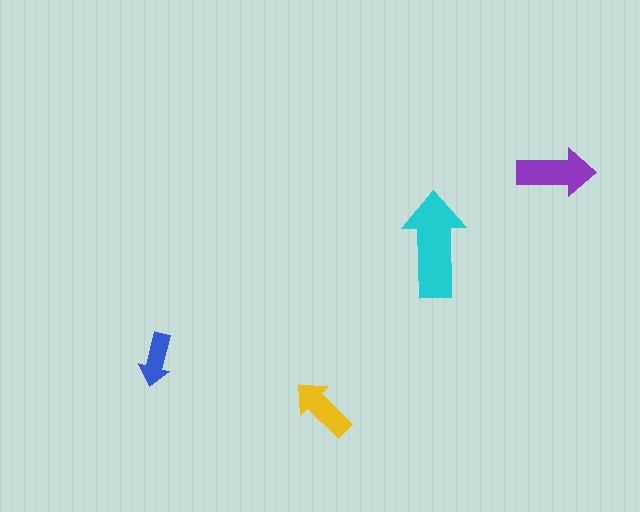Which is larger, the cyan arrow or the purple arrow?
The cyan one.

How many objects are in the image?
There are 4 objects in the image.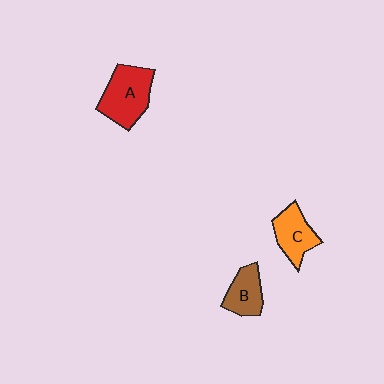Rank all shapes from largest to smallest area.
From largest to smallest: A (red), C (orange), B (brown).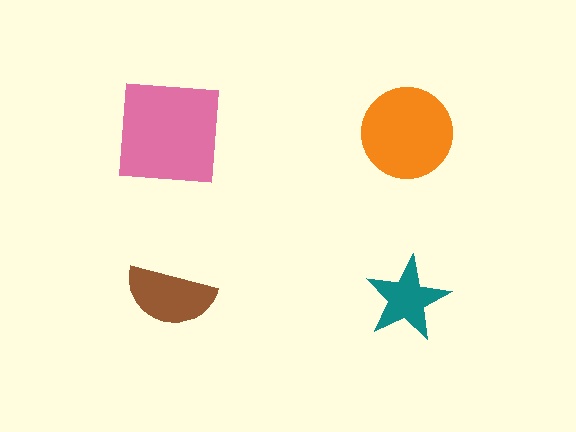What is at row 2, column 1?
A brown semicircle.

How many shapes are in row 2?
2 shapes.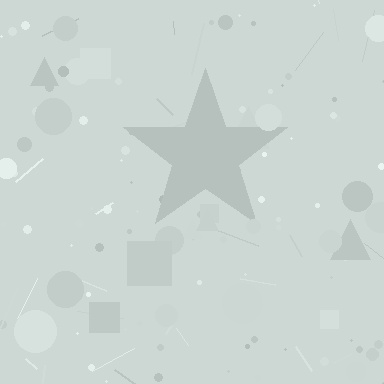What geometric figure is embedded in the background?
A star is embedded in the background.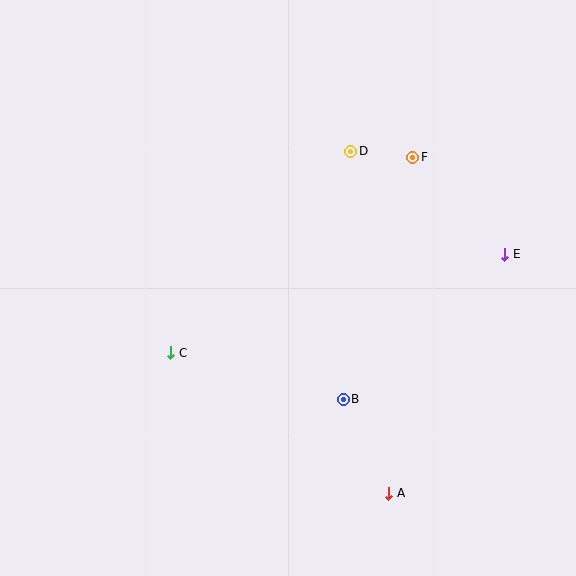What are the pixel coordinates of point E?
Point E is at (505, 254).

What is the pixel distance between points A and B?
The distance between A and B is 105 pixels.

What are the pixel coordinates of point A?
Point A is at (389, 494).